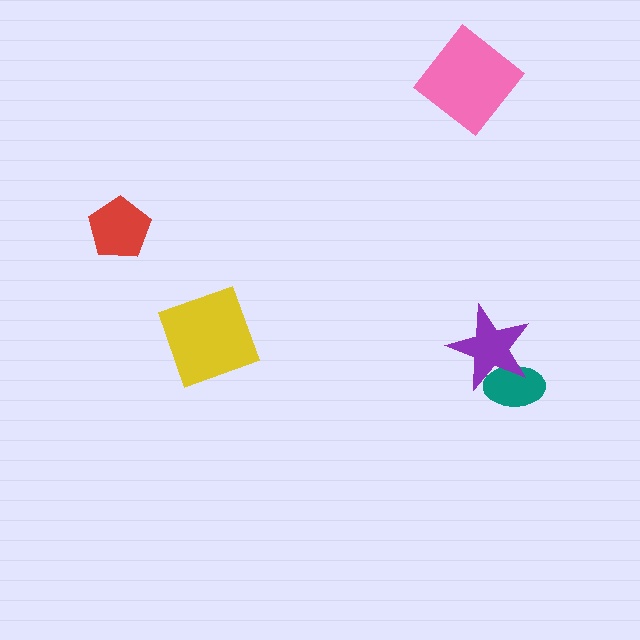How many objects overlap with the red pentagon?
0 objects overlap with the red pentagon.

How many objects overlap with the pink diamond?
0 objects overlap with the pink diamond.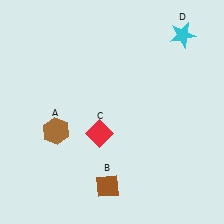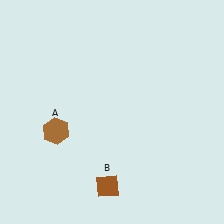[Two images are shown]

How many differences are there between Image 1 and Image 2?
There are 2 differences between the two images.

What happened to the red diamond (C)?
The red diamond (C) was removed in Image 2. It was in the bottom-left area of Image 1.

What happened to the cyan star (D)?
The cyan star (D) was removed in Image 2. It was in the top-right area of Image 1.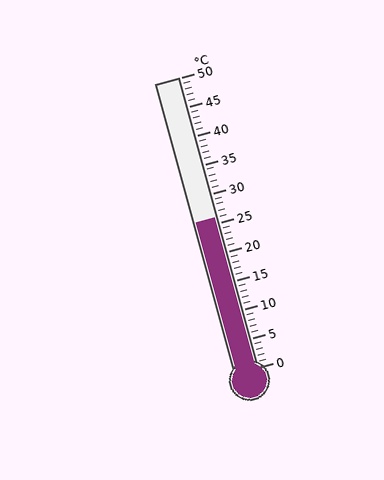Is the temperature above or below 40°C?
The temperature is below 40°C.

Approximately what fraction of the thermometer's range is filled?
The thermometer is filled to approximately 50% of its range.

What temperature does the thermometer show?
The thermometer shows approximately 26°C.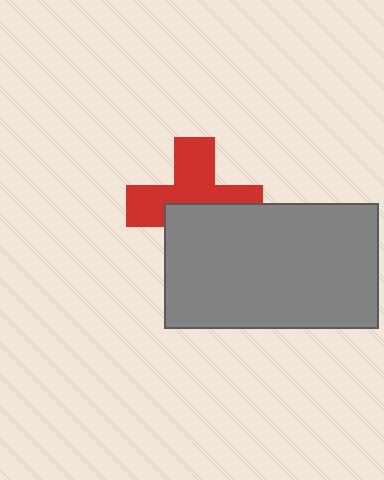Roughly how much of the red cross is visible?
About half of it is visible (roughly 56%).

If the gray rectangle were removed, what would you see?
You would see the complete red cross.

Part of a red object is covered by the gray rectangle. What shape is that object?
It is a cross.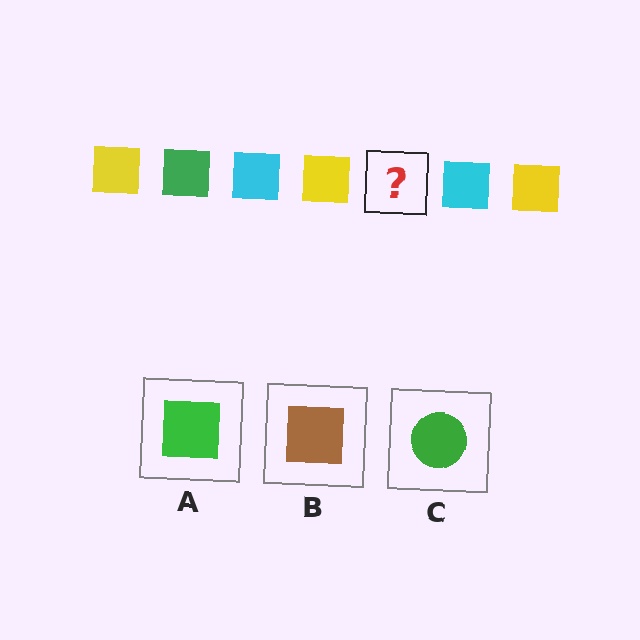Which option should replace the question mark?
Option A.